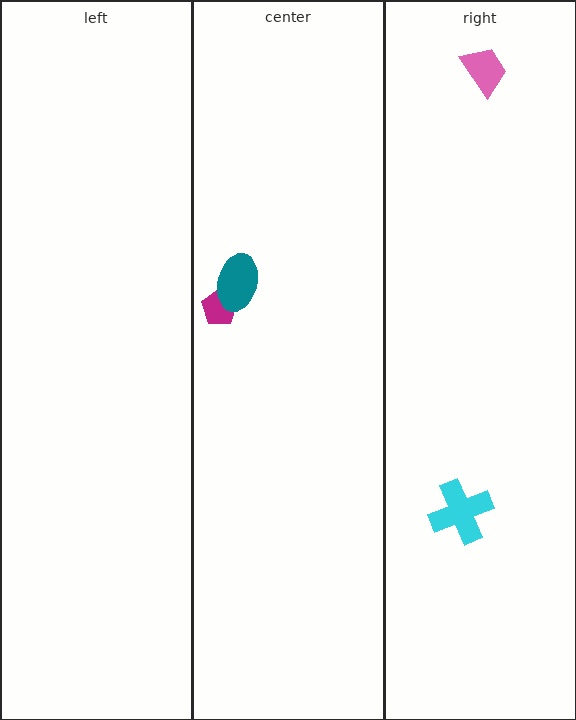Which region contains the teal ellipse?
The center region.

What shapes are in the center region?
The magenta pentagon, the teal ellipse.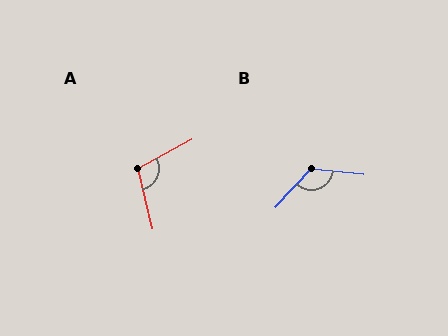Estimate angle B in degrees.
Approximately 127 degrees.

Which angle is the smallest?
A, at approximately 105 degrees.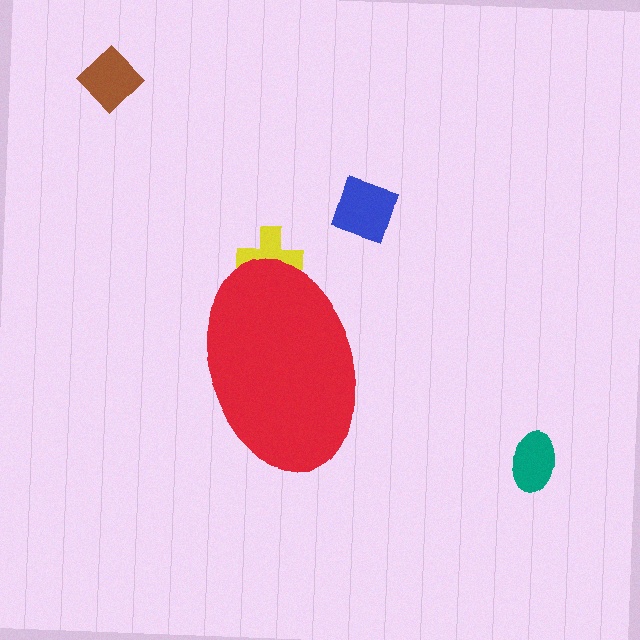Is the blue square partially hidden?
No, the blue square is fully visible.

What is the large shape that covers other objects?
A red ellipse.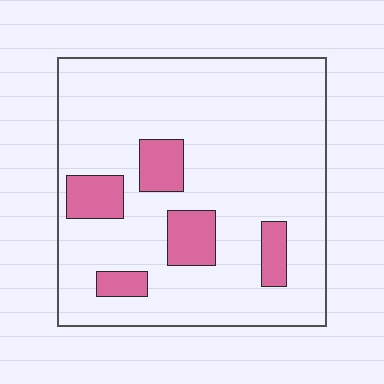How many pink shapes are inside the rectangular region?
5.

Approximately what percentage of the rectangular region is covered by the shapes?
Approximately 15%.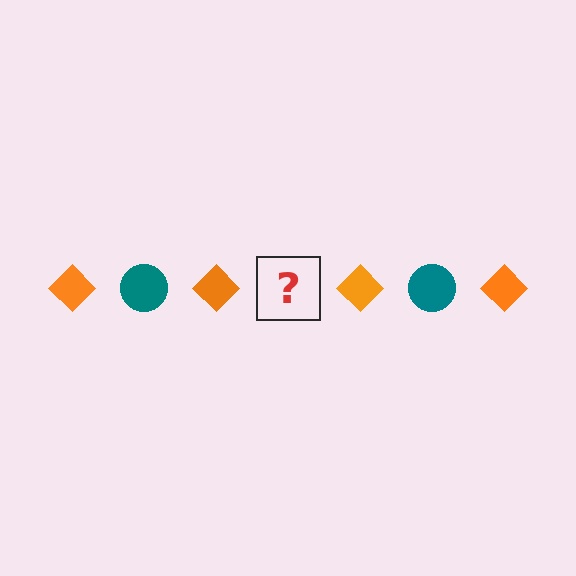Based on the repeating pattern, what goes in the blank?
The blank should be a teal circle.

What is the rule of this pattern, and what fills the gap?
The rule is that the pattern alternates between orange diamond and teal circle. The gap should be filled with a teal circle.